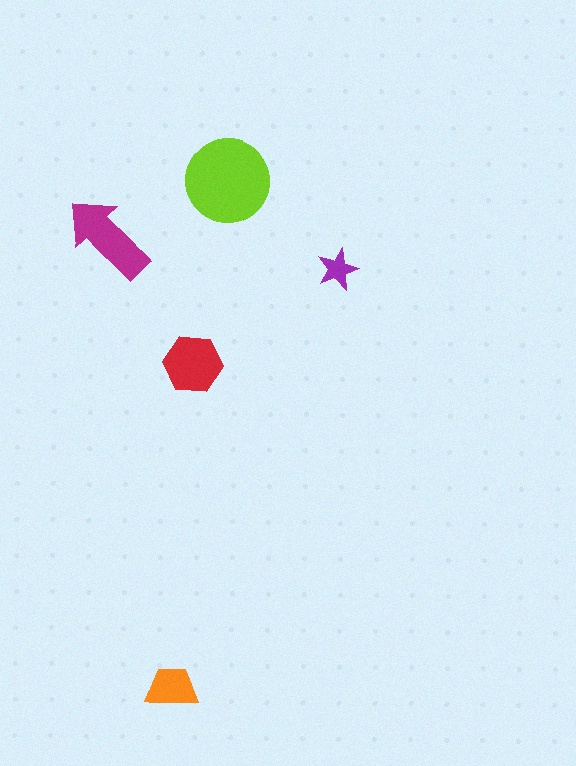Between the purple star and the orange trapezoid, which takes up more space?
The orange trapezoid.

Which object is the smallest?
The purple star.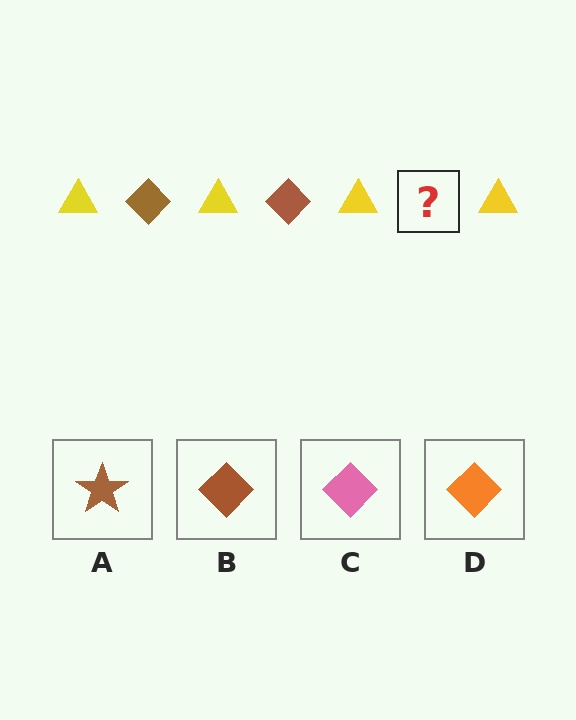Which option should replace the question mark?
Option B.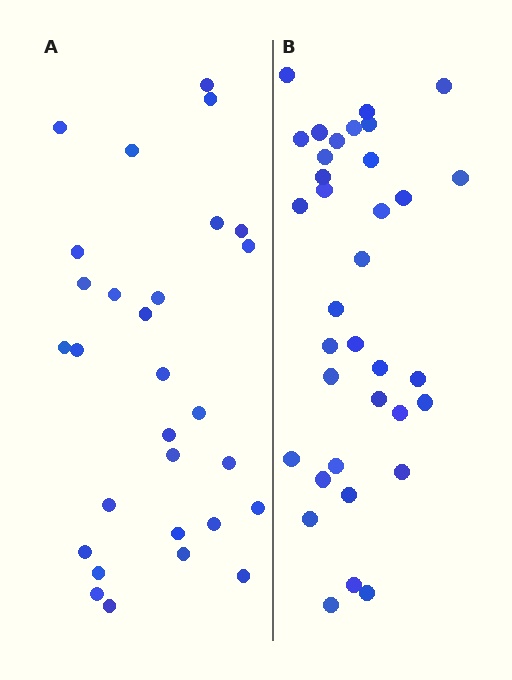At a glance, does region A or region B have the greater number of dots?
Region B (the right region) has more dots.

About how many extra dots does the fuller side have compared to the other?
Region B has about 6 more dots than region A.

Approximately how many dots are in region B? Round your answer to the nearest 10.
About 40 dots. (The exact count is 35, which rounds to 40.)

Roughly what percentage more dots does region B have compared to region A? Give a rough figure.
About 20% more.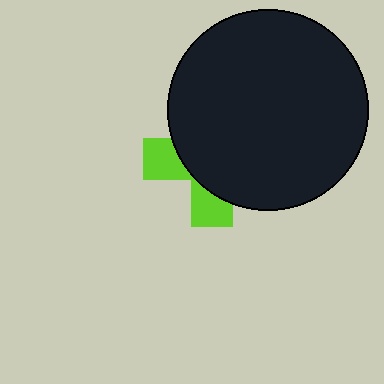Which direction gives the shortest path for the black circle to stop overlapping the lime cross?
Moving toward the upper-right gives the shortest separation.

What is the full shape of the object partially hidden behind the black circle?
The partially hidden object is a lime cross.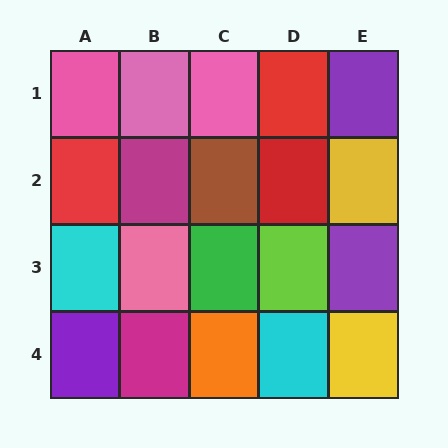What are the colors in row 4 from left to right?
Purple, magenta, orange, cyan, yellow.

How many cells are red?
3 cells are red.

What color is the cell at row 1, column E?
Purple.